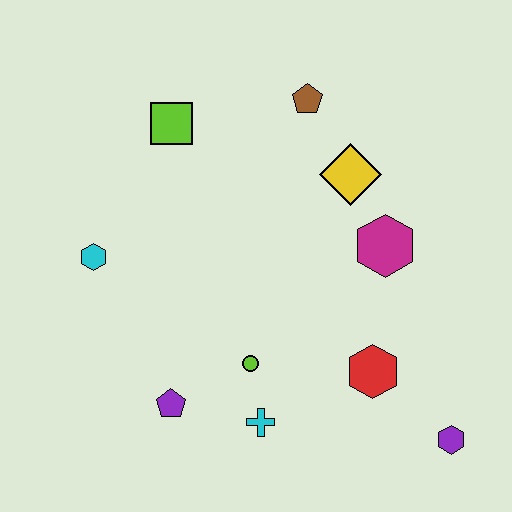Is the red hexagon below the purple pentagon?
No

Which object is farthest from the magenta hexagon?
The cyan hexagon is farthest from the magenta hexagon.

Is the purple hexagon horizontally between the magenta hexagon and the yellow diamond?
No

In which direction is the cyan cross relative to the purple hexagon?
The cyan cross is to the left of the purple hexagon.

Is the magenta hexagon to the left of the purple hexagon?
Yes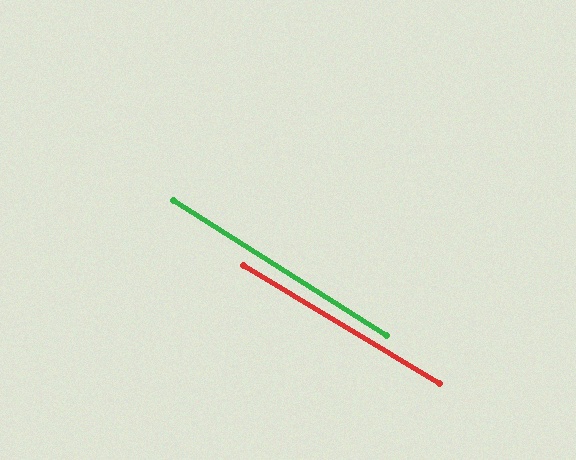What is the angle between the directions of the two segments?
Approximately 2 degrees.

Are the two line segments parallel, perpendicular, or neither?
Parallel — their directions differ by only 1.6°.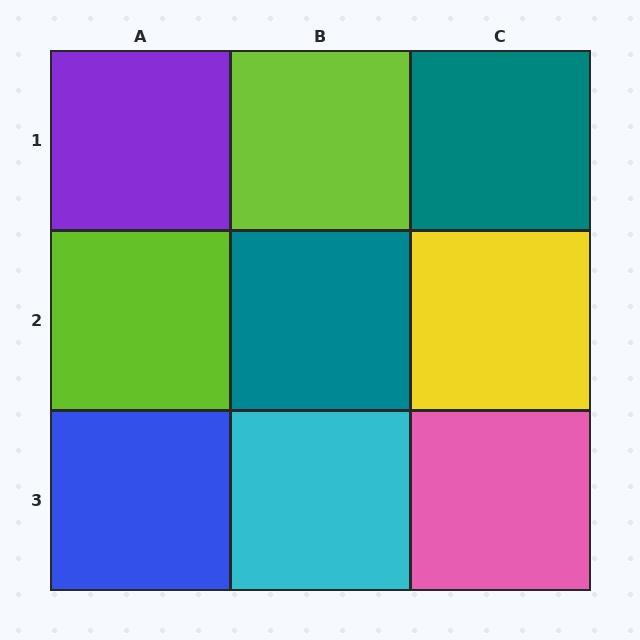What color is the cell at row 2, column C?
Yellow.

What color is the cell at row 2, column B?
Teal.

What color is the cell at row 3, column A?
Blue.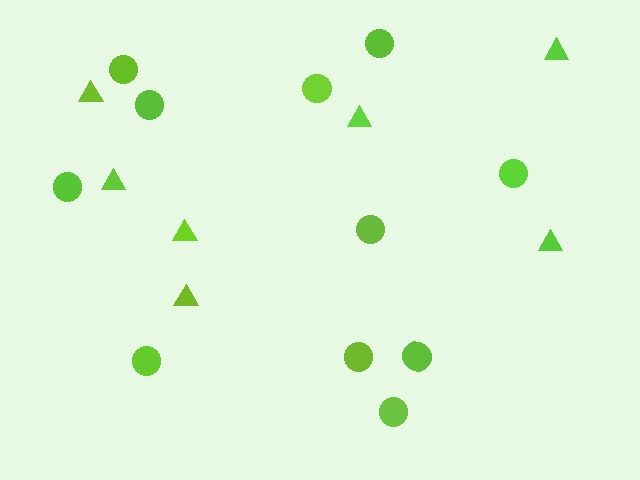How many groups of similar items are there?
There are 2 groups: one group of circles (11) and one group of triangles (7).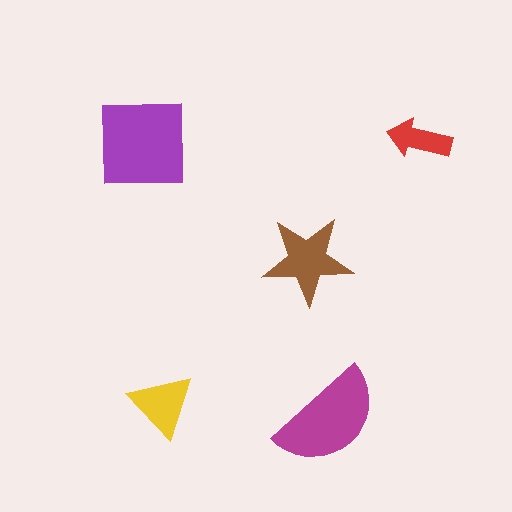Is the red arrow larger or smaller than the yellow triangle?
Smaller.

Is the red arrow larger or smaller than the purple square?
Smaller.